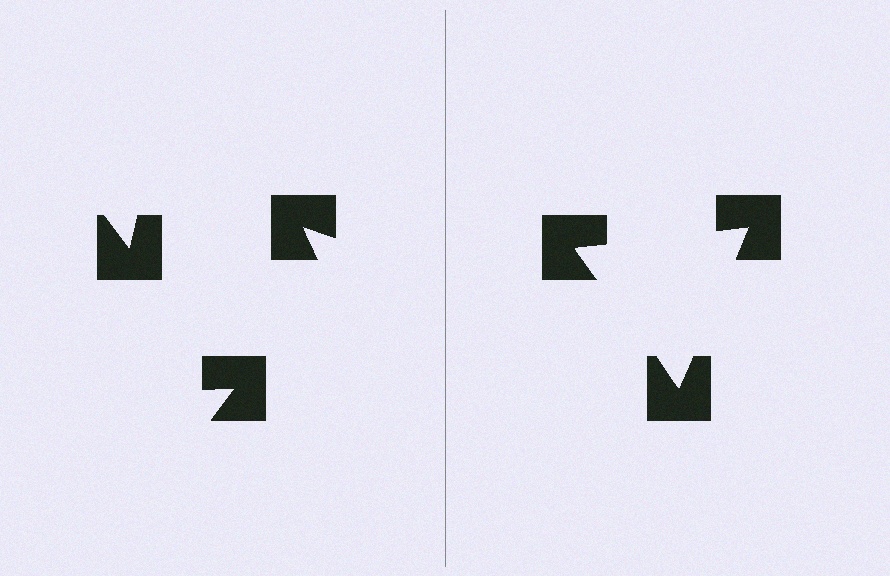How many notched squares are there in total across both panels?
6 — 3 on each side.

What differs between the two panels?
The notched squares are positioned identically on both sides; only the wedge orientations differ. On the right they align to a triangle; on the left they are misaligned.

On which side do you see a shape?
An illusory triangle appears on the right side. On the left side the wedge cuts are rotated, so no coherent shape forms.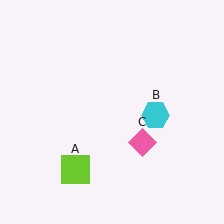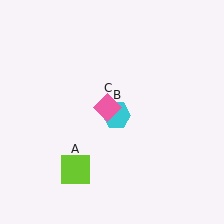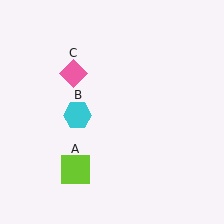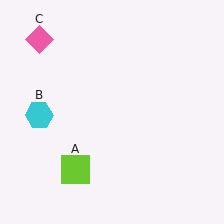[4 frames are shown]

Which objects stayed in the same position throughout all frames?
Lime square (object A) remained stationary.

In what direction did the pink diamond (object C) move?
The pink diamond (object C) moved up and to the left.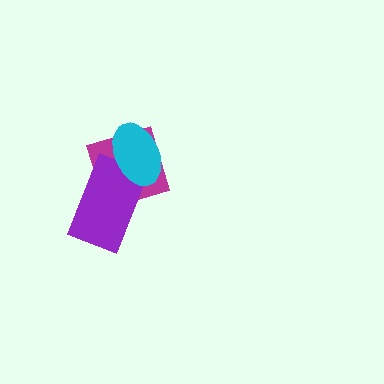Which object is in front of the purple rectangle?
The cyan ellipse is in front of the purple rectangle.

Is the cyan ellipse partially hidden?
No, no other shape covers it.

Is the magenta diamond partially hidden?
Yes, it is partially covered by another shape.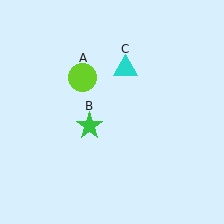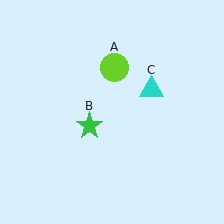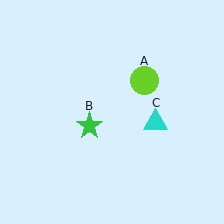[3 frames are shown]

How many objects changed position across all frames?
2 objects changed position: lime circle (object A), cyan triangle (object C).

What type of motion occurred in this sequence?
The lime circle (object A), cyan triangle (object C) rotated clockwise around the center of the scene.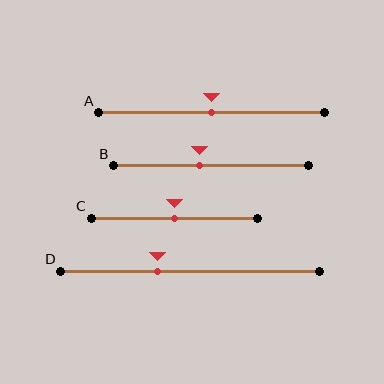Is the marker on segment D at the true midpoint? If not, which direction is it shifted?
No, the marker on segment D is shifted to the left by about 12% of the segment length.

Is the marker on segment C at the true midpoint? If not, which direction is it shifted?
Yes, the marker on segment C is at the true midpoint.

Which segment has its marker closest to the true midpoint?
Segment A has its marker closest to the true midpoint.